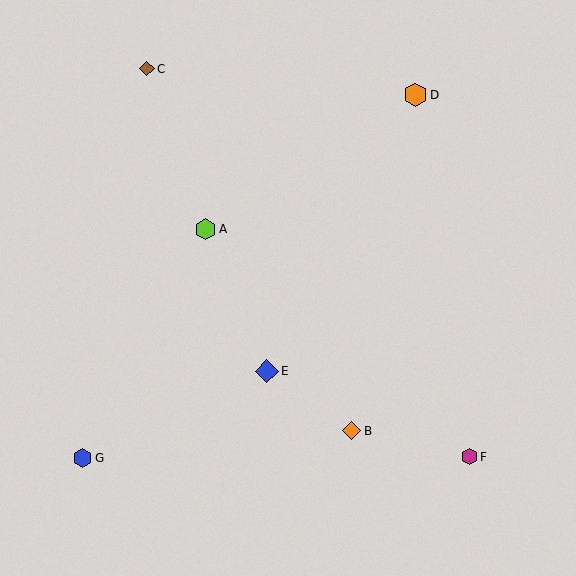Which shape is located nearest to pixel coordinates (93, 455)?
The blue hexagon (labeled G) at (83, 458) is nearest to that location.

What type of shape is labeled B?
Shape B is an orange diamond.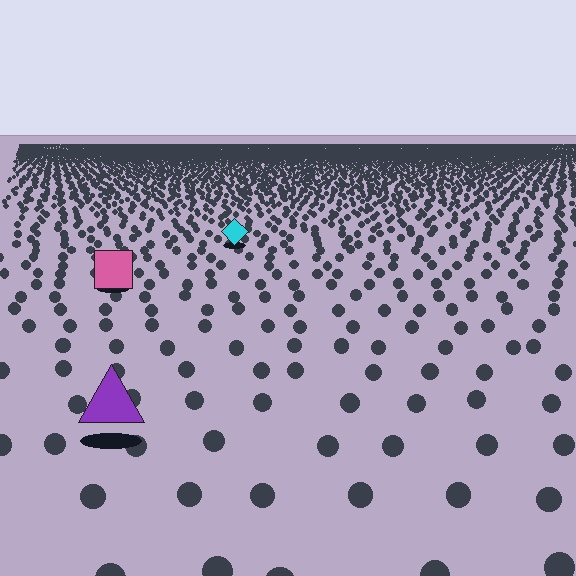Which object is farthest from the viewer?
The cyan diamond is farthest from the viewer. It appears smaller and the ground texture around it is denser.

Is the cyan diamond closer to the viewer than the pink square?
No. The pink square is closer — you can tell from the texture gradient: the ground texture is coarser near it.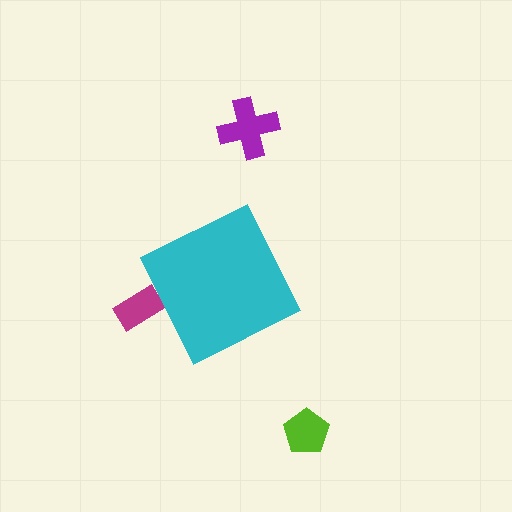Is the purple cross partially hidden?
No, the purple cross is fully visible.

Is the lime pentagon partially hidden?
No, the lime pentagon is fully visible.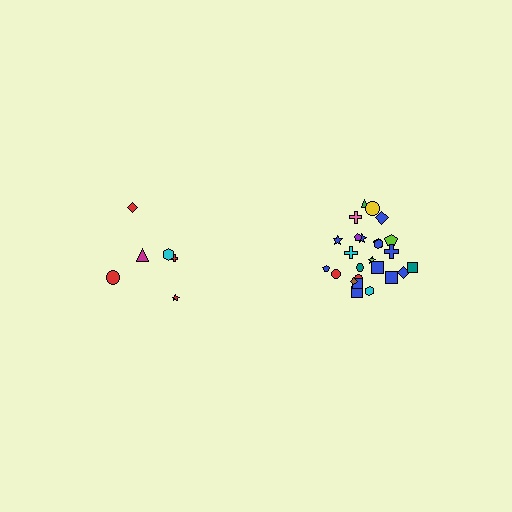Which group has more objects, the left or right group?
The right group.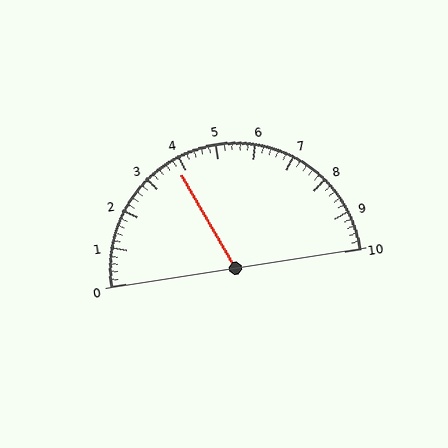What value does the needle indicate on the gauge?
The needle indicates approximately 3.8.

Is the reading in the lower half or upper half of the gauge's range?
The reading is in the lower half of the range (0 to 10).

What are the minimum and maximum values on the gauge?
The gauge ranges from 0 to 10.